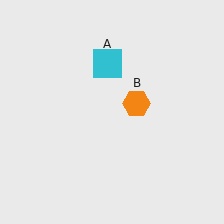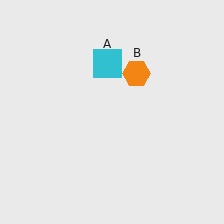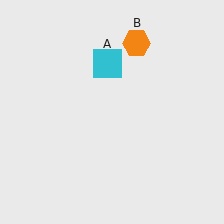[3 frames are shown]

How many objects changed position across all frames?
1 object changed position: orange hexagon (object B).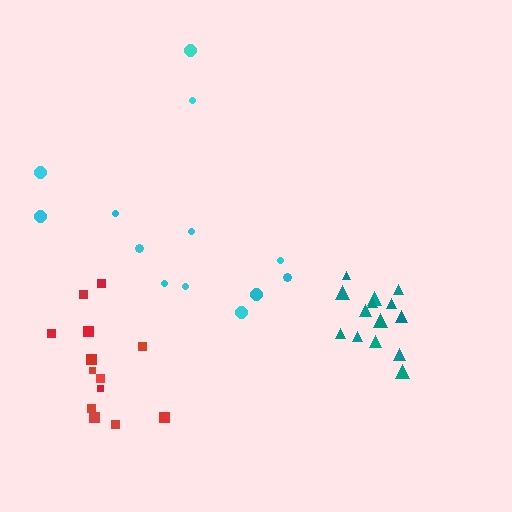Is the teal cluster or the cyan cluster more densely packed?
Teal.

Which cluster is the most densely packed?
Teal.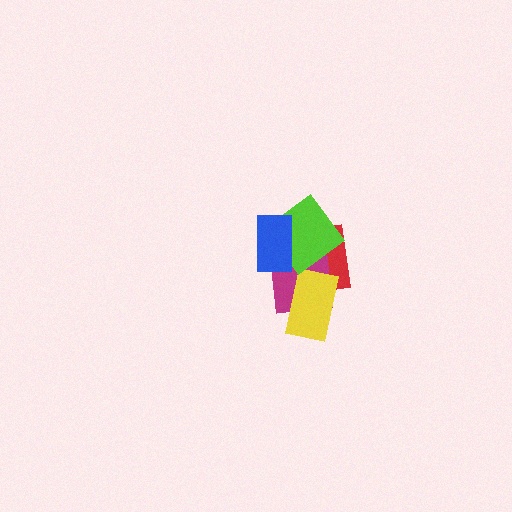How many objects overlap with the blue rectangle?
3 objects overlap with the blue rectangle.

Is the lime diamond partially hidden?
Yes, it is partially covered by another shape.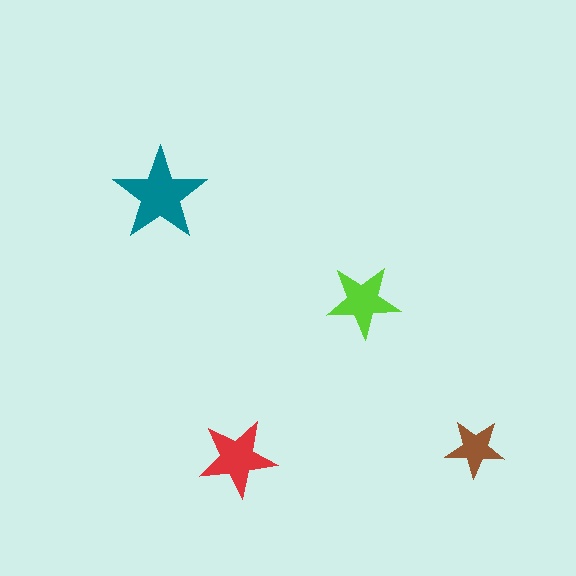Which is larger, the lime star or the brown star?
The lime one.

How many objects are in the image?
There are 4 objects in the image.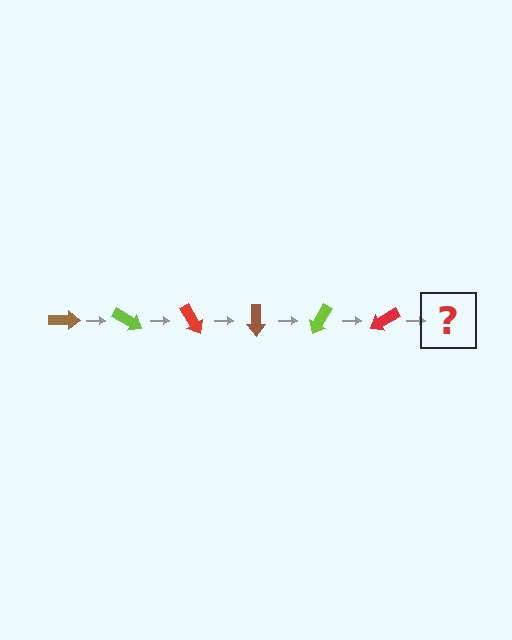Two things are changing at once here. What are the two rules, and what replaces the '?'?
The two rules are that it rotates 30 degrees each step and the color cycles through brown, lime, and red. The '?' should be a brown arrow, rotated 180 degrees from the start.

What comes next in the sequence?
The next element should be a brown arrow, rotated 180 degrees from the start.